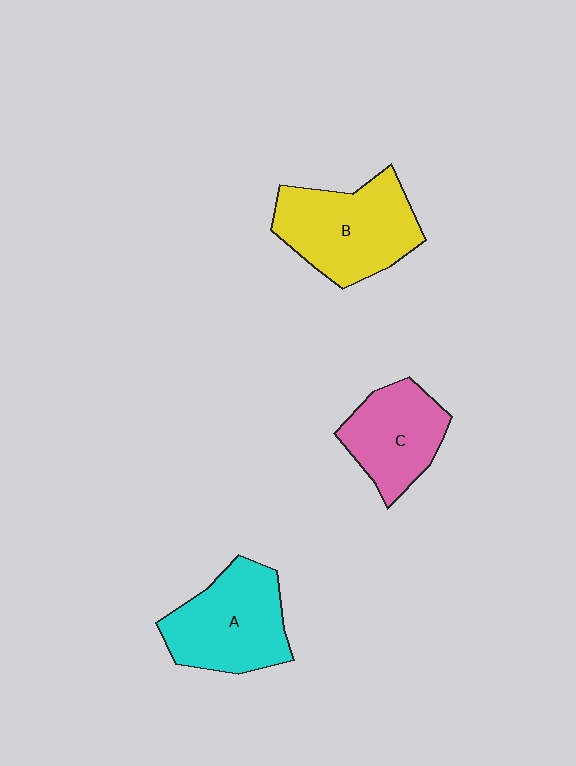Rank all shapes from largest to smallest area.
From largest to smallest: B (yellow), A (cyan), C (pink).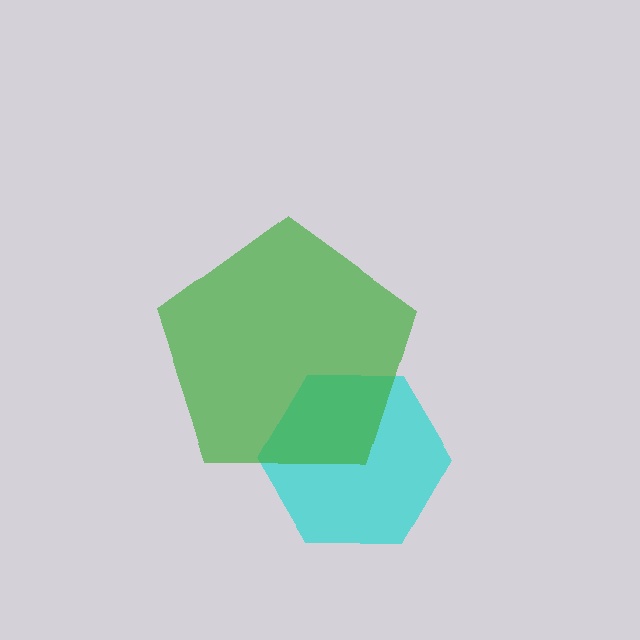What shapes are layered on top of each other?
The layered shapes are: a cyan hexagon, a green pentagon.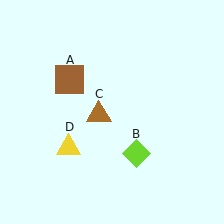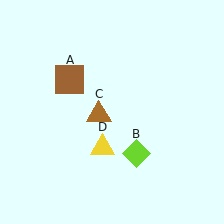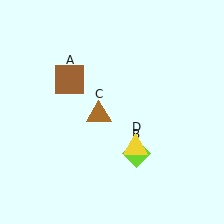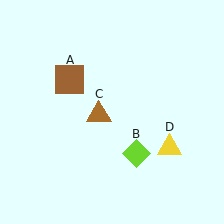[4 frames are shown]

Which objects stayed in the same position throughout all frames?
Brown square (object A) and lime diamond (object B) and brown triangle (object C) remained stationary.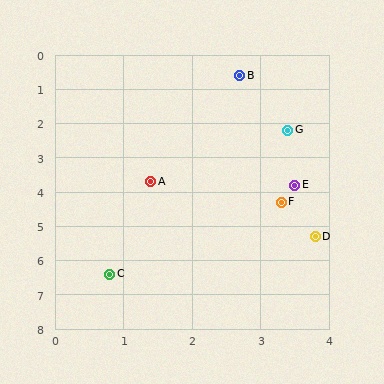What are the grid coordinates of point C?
Point C is at approximately (0.8, 6.4).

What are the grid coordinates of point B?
Point B is at approximately (2.7, 0.6).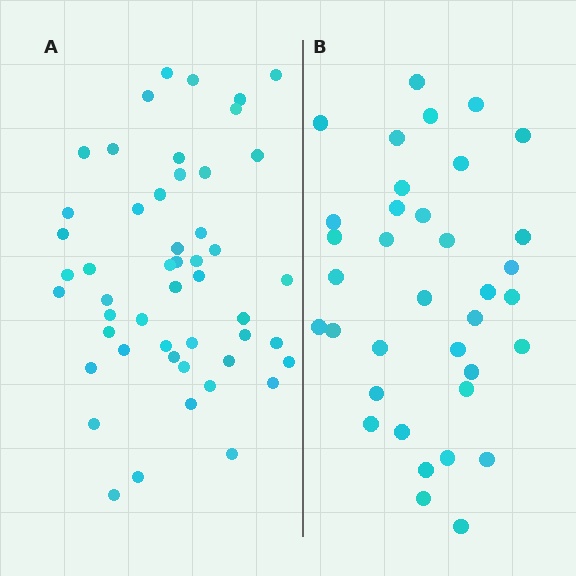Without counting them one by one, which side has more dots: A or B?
Region A (the left region) has more dots.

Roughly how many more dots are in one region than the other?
Region A has approximately 15 more dots than region B.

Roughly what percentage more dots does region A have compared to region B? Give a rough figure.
About 40% more.